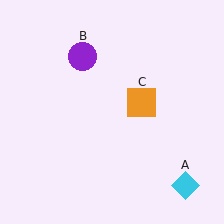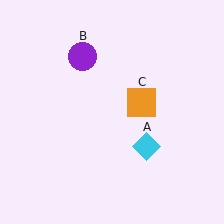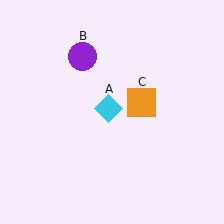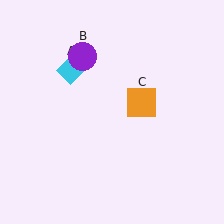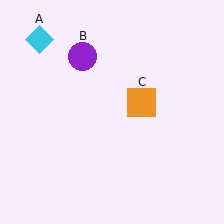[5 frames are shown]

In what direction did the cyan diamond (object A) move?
The cyan diamond (object A) moved up and to the left.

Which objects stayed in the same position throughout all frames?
Purple circle (object B) and orange square (object C) remained stationary.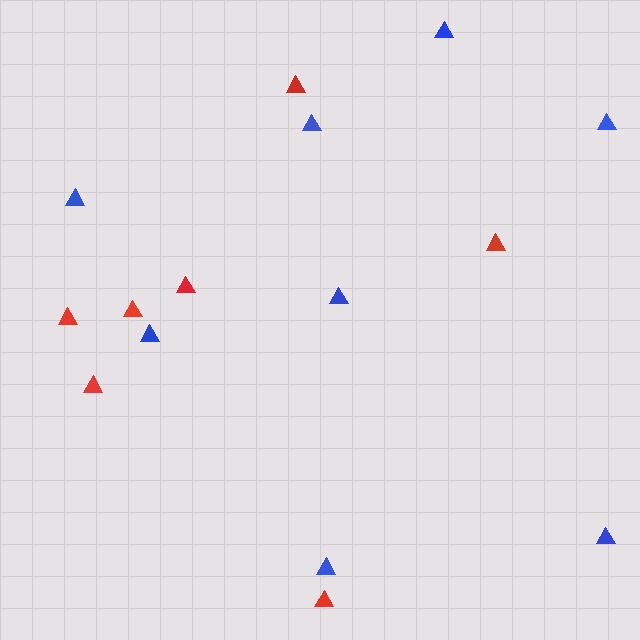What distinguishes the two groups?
There are 2 groups: one group of red triangles (7) and one group of blue triangles (8).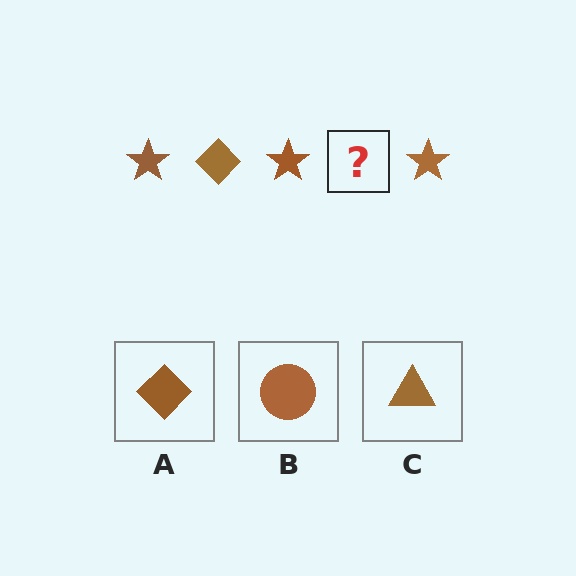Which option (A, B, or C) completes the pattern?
A.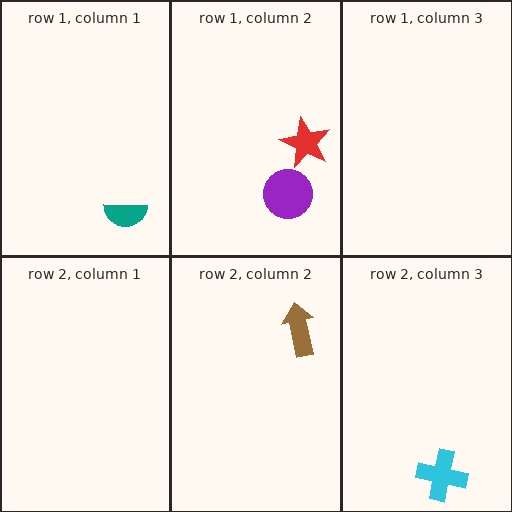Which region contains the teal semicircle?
The row 1, column 1 region.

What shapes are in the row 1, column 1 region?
The teal semicircle.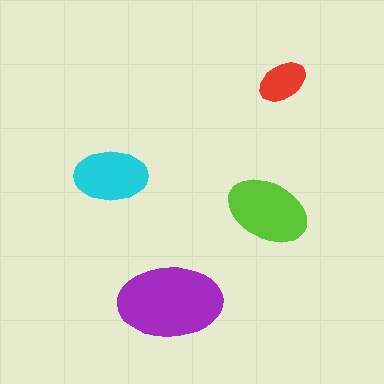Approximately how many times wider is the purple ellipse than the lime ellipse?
About 1.5 times wider.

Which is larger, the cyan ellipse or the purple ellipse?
The purple one.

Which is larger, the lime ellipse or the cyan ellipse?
The lime one.